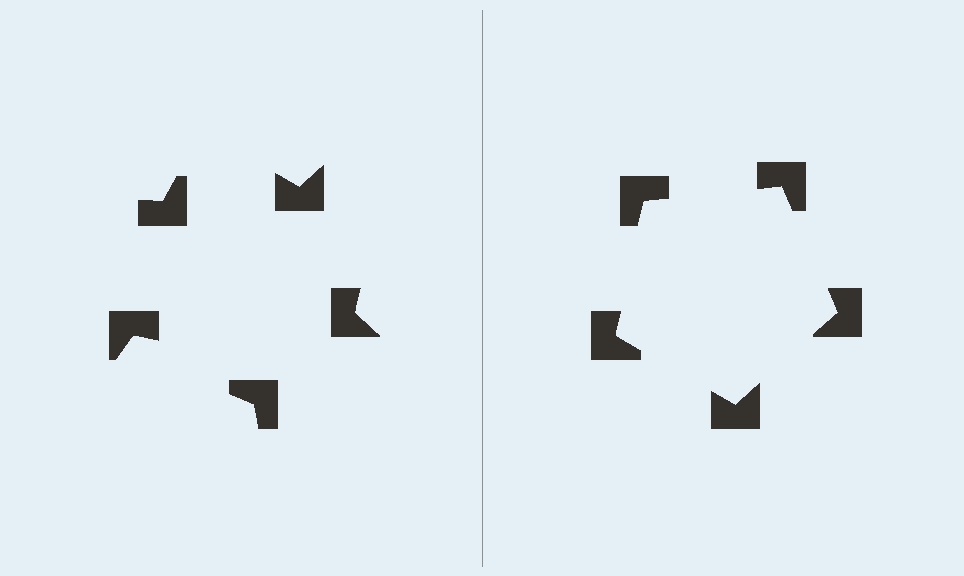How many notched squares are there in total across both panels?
10 — 5 on each side.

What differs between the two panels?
The notched squares are positioned identically on both sides; only the wedge orientations differ. On the right they align to a pentagon; on the left they are misaligned.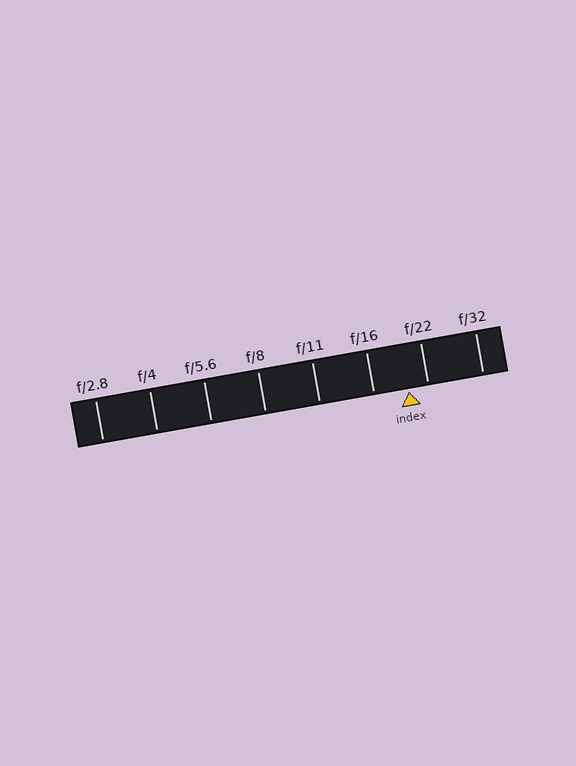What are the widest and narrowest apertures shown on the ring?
The widest aperture shown is f/2.8 and the narrowest is f/32.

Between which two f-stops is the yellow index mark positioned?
The index mark is between f/16 and f/22.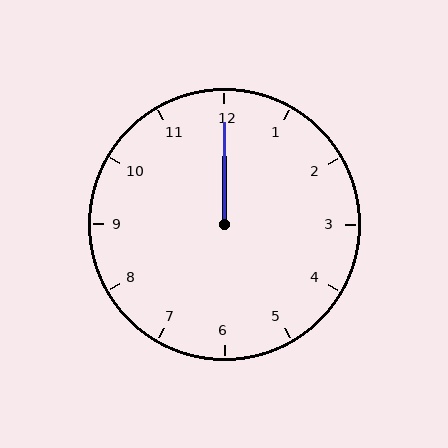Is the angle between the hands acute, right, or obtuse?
It is acute.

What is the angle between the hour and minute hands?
Approximately 0 degrees.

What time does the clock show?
12:00.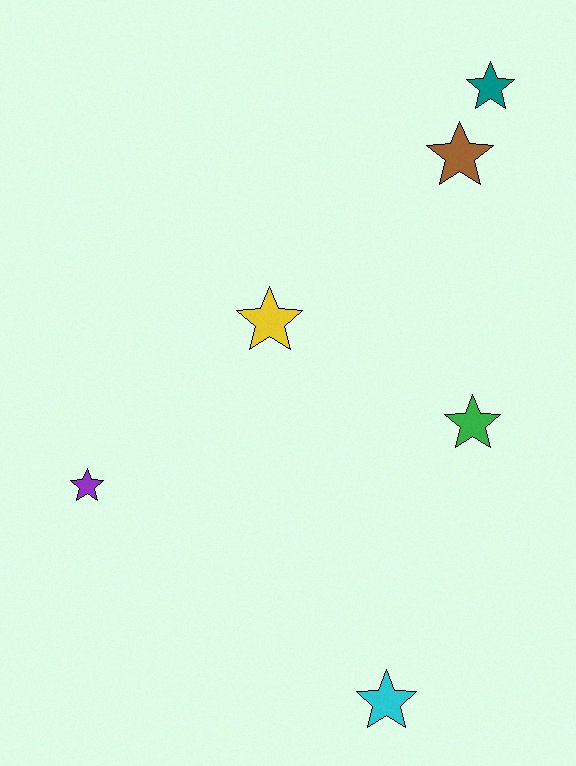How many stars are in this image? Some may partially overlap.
There are 6 stars.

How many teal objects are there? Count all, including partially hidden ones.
There is 1 teal object.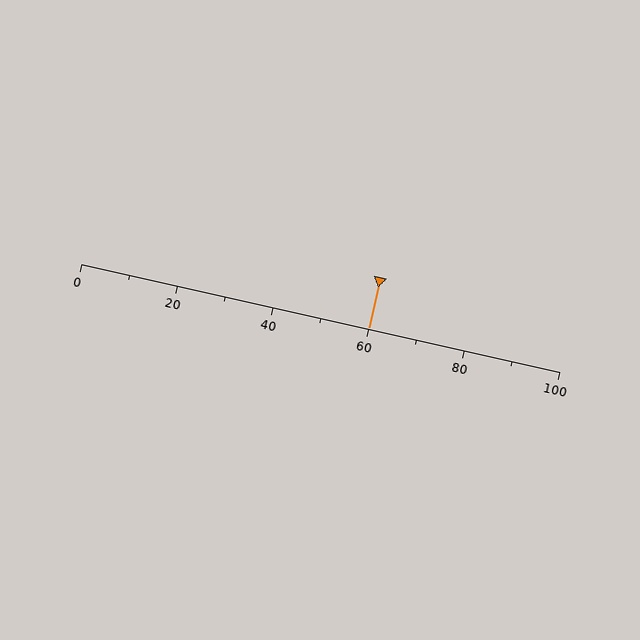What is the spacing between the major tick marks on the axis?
The major ticks are spaced 20 apart.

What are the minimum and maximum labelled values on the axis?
The axis runs from 0 to 100.